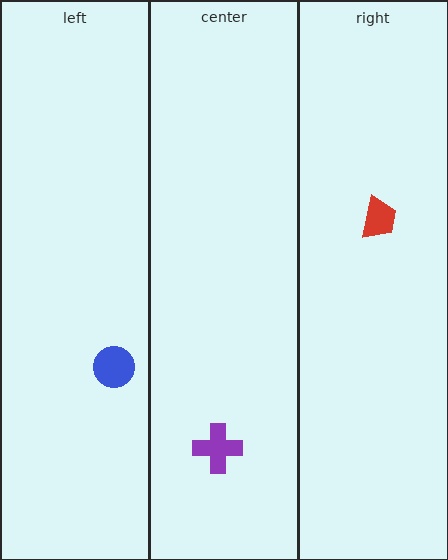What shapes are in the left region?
The blue circle.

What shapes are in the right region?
The red trapezoid.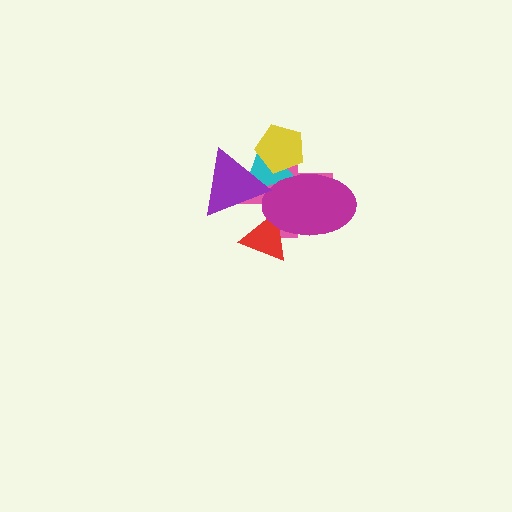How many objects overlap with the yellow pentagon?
3 objects overlap with the yellow pentagon.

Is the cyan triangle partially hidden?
Yes, it is partially covered by another shape.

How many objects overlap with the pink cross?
5 objects overlap with the pink cross.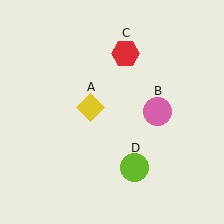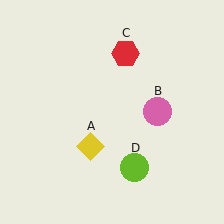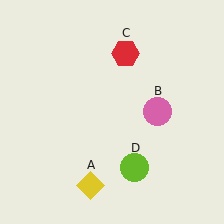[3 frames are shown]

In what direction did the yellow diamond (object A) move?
The yellow diamond (object A) moved down.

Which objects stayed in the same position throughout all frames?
Pink circle (object B) and red hexagon (object C) and lime circle (object D) remained stationary.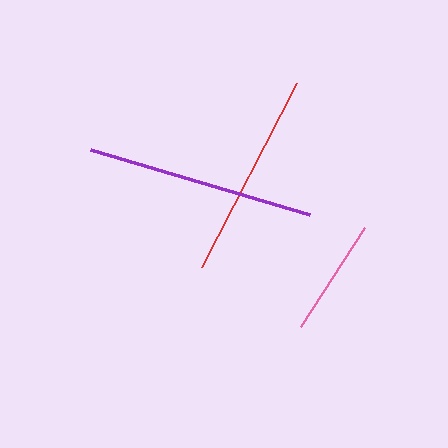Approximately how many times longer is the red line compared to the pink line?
The red line is approximately 1.8 times the length of the pink line.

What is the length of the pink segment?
The pink segment is approximately 117 pixels long.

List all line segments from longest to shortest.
From longest to shortest: purple, red, pink.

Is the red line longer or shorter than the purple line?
The purple line is longer than the red line.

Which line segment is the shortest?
The pink line is the shortest at approximately 117 pixels.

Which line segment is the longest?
The purple line is the longest at approximately 229 pixels.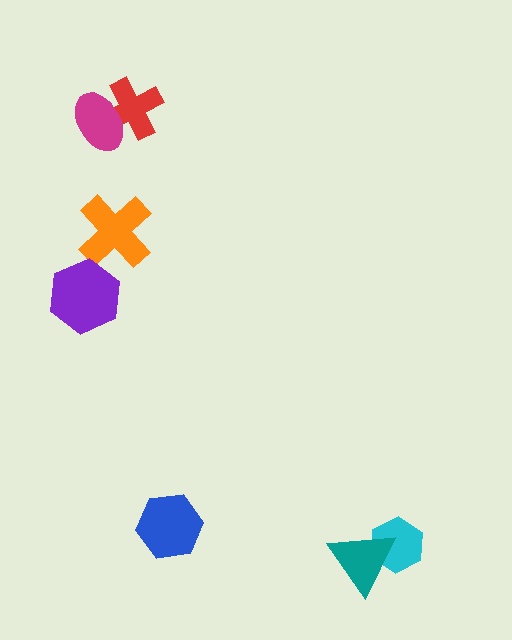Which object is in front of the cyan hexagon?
The teal triangle is in front of the cyan hexagon.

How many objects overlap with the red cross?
1 object overlaps with the red cross.